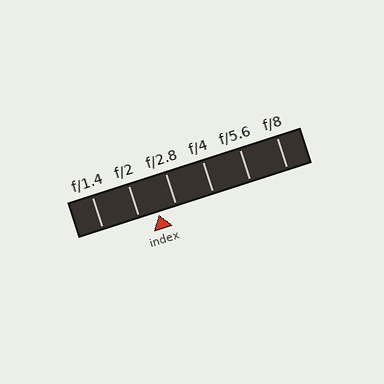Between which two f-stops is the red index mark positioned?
The index mark is between f/2 and f/2.8.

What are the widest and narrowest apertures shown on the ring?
The widest aperture shown is f/1.4 and the narrowest is f/8.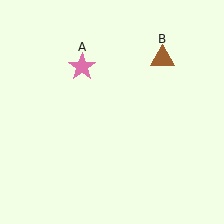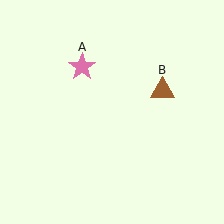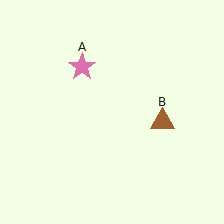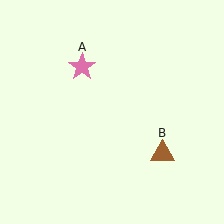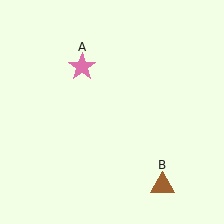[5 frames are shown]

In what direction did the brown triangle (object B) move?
The brown triangle (object B) moved down.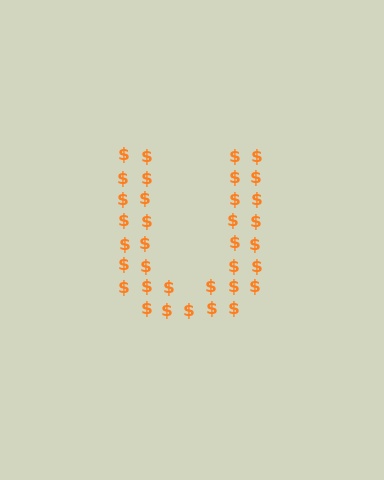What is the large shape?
The large shape is the letter U.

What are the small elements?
The small elements are dollar signs.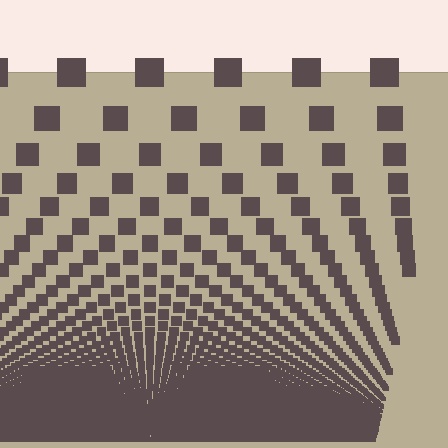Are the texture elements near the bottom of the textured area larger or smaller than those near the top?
Smaller. The gradient is inverted — elements near the bottom are smaller and denser.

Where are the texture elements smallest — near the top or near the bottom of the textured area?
Near the bottom.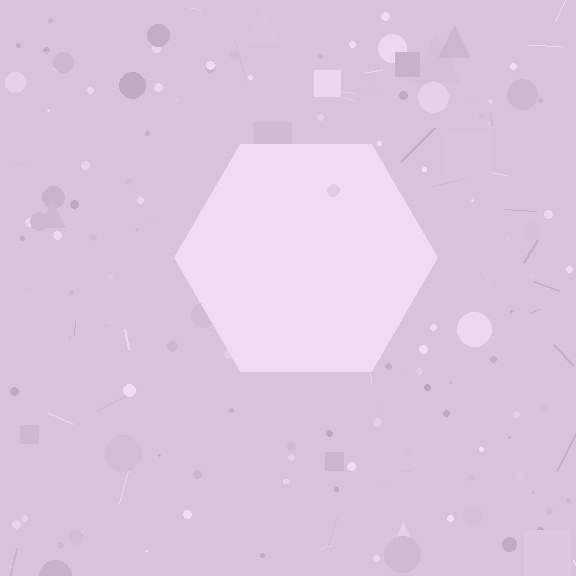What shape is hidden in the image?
A hexagon is hidden in the image.